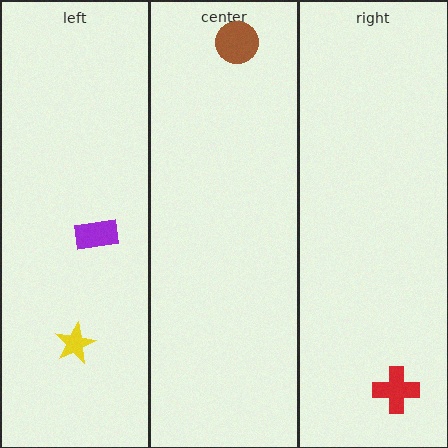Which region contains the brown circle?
The center region.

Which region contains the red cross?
The right region.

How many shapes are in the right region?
1.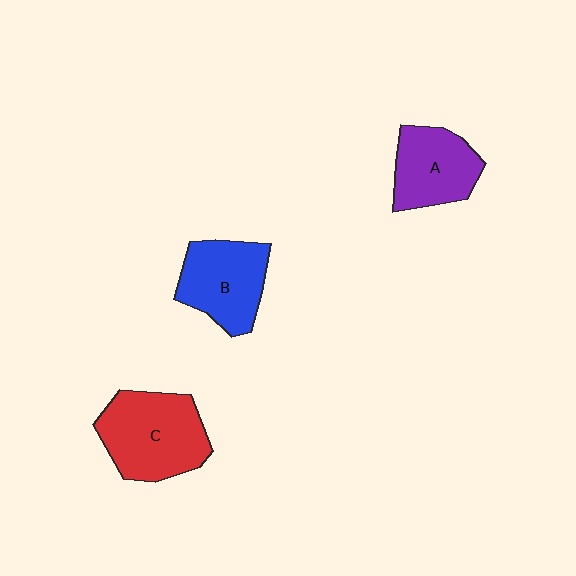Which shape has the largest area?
Shape C (red).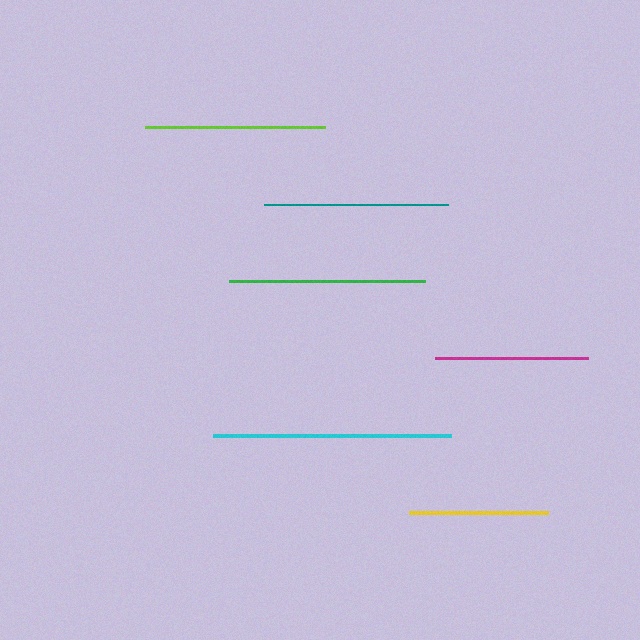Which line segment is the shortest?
The yellow line is the shortest at approximately 138 pixels.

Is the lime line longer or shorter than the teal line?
The teal line is longer than the lime line.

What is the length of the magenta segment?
The magenta segment is approximately 153 pixels long.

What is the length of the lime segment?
The lime segment is approximately 181 pixels long.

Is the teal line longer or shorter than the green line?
The green line is longer than the teal line.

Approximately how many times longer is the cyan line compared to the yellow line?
The cyan line is approximately 1.7 times the length of the yellow line.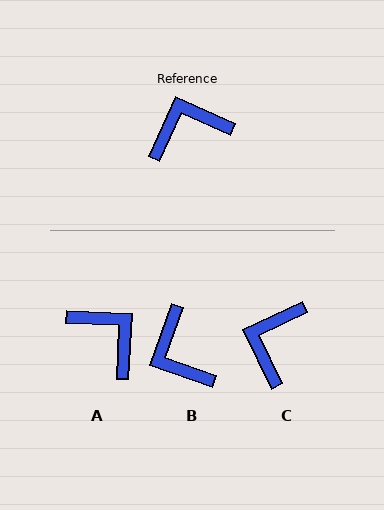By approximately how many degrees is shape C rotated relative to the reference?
Approximately 50 degrees counter-clockwise.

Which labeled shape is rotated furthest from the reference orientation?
B, about 95 degrees away.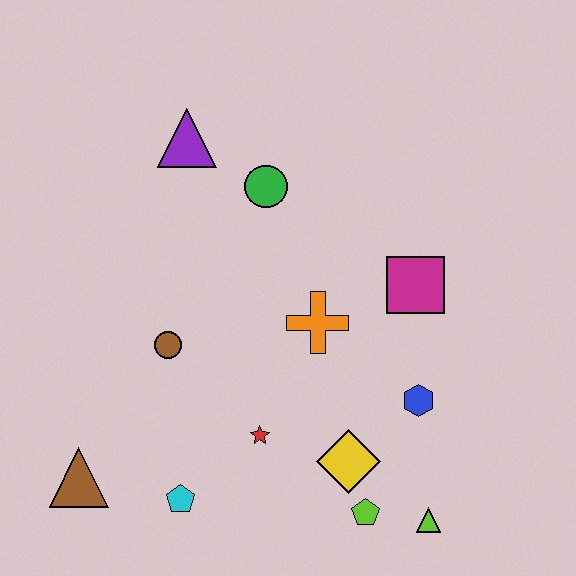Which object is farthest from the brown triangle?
The magenta square is farthest from the brown triangle.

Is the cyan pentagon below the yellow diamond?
Yes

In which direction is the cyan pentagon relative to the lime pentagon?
The cyan pentagon is to the left of the lime pentagon.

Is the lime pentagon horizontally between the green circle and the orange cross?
No